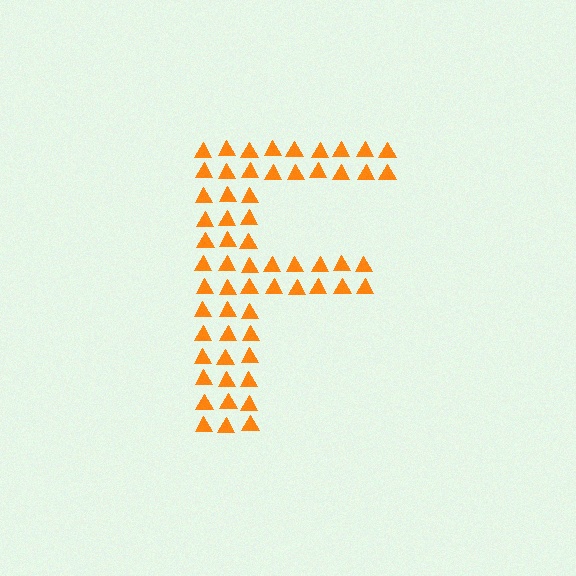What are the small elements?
The small elements are triangles.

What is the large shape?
The large shape is the letter F.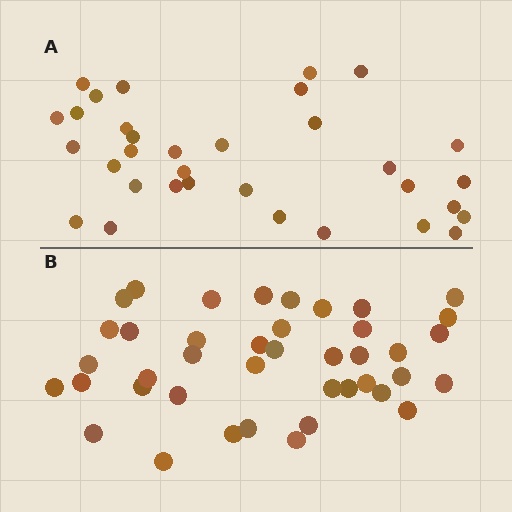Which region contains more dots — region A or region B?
Region B (the bottom region) has more dots.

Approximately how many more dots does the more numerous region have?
Region B has roughly 8 or so more dots than region A.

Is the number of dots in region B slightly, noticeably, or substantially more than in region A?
Region B has only slightly more — the two regions are fairly close. The ratio is roughly 1.2 to 1.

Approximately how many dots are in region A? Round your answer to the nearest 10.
About 30 dots. (The exact count is 33, which rounds to 30.)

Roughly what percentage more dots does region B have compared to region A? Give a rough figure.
About 25% more.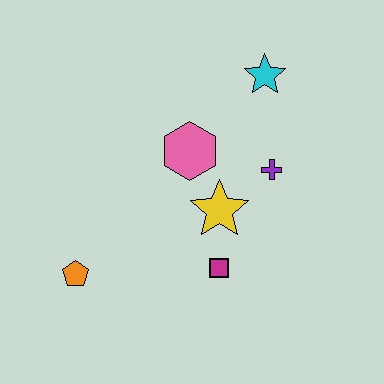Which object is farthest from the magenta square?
The cyan star is farthest from the magenta square.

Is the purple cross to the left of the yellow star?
No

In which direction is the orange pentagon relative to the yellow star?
The orange pentagon is to the left of the yellow star.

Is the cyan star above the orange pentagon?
Yes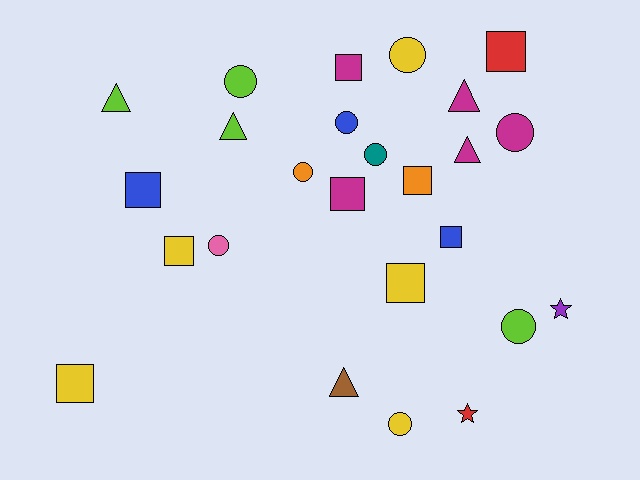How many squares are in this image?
There are 9 squares.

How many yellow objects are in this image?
There are 5 yellow objects.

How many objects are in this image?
There are 25 objects.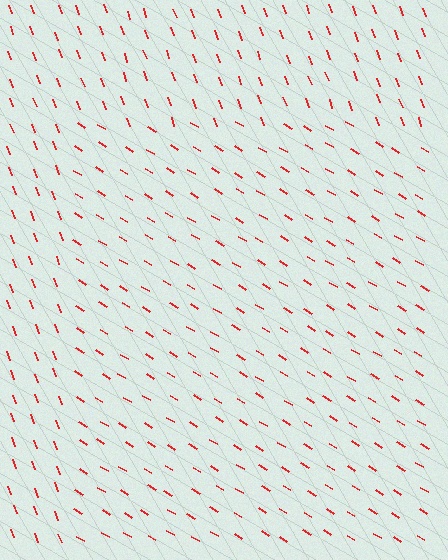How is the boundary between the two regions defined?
The boundary is defined purely by a change in line orientation (approximately 38 degrees difference). All lines are the same color and thickness.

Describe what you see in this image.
The image is filled with small red line segments. A rectangle region in the image has lines oriented differently from the surrounding lines, creating a visible texture boundary.